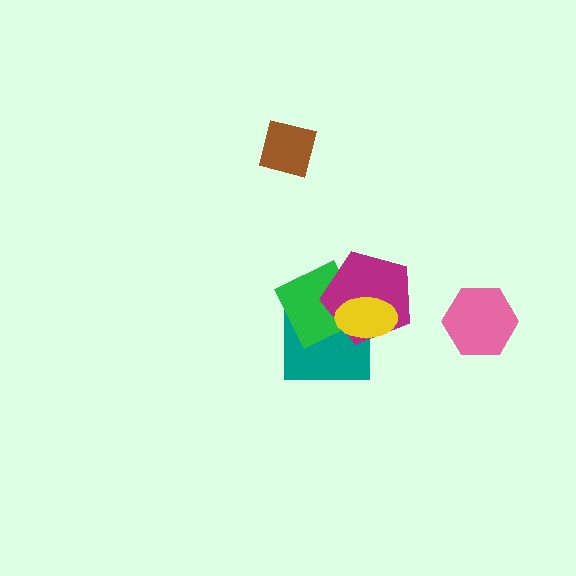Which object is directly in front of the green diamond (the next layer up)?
The magenta pentagon is directly in front of the green diamond.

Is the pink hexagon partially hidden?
No, no other shape covers it.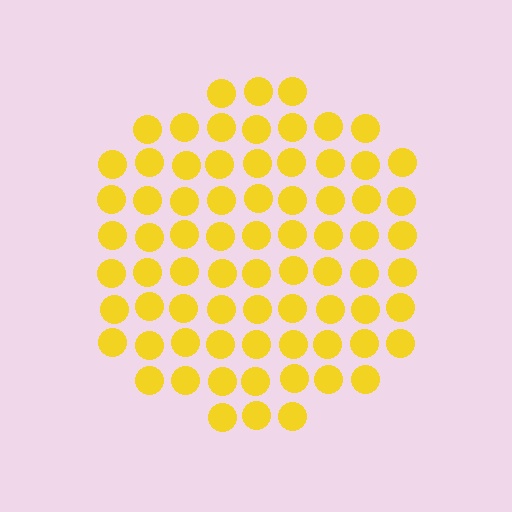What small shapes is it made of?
It is made of small circles.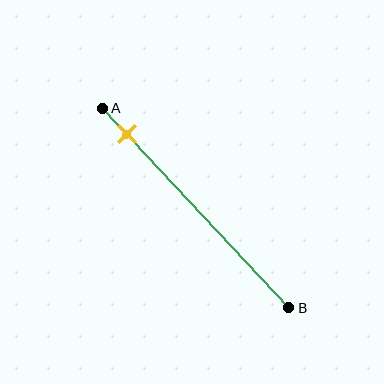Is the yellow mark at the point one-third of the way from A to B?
No, the mark is at about 15% from A, not at the 33% one-third point.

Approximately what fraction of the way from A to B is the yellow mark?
The yellow mark is approximately 15% of the way from A to B.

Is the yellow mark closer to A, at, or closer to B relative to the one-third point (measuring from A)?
The yellow mark is closer to point A than the one-third point of segment AB.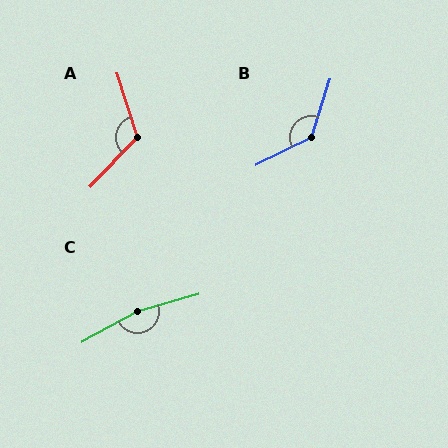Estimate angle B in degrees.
Approximately 134 degrees.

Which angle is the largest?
C, at approximately 167 degrees.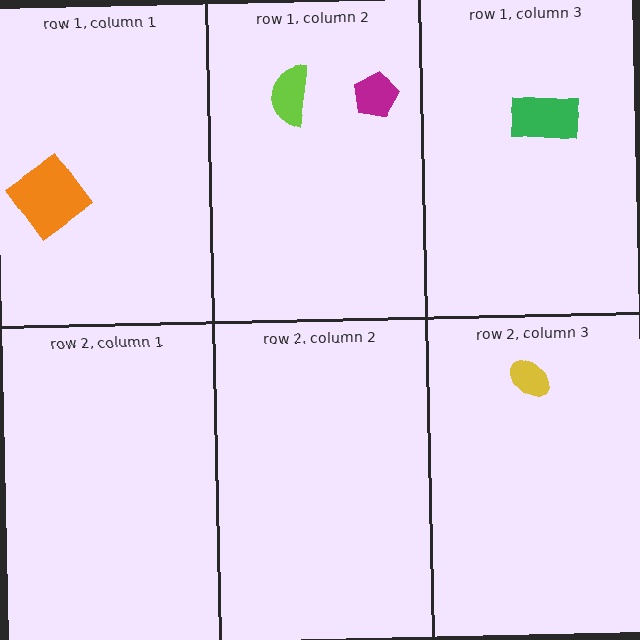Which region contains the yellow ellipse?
The row 2, column 3 region.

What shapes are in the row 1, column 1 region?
The orange diamond.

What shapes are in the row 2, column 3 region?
The yellow ellipse.